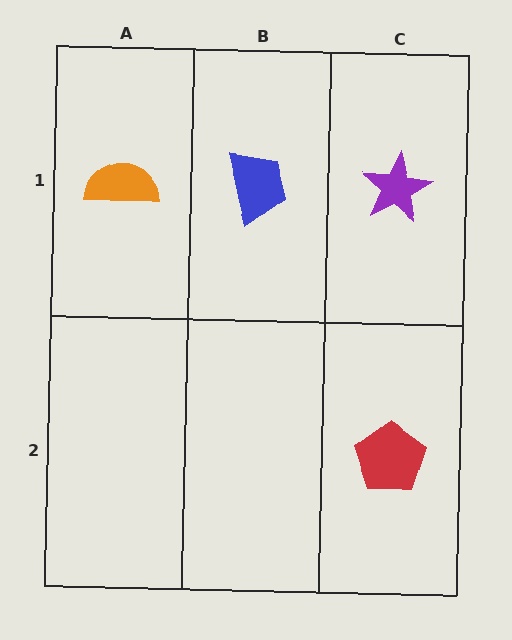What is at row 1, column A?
An orange semicircle.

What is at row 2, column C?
A red pentagon.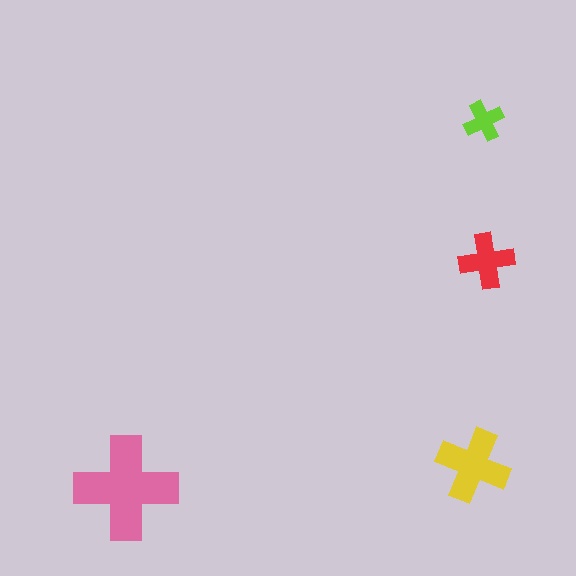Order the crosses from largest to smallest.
the pink one, the yellow one, the red one, the lime one.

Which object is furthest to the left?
The pink cross is leftmost.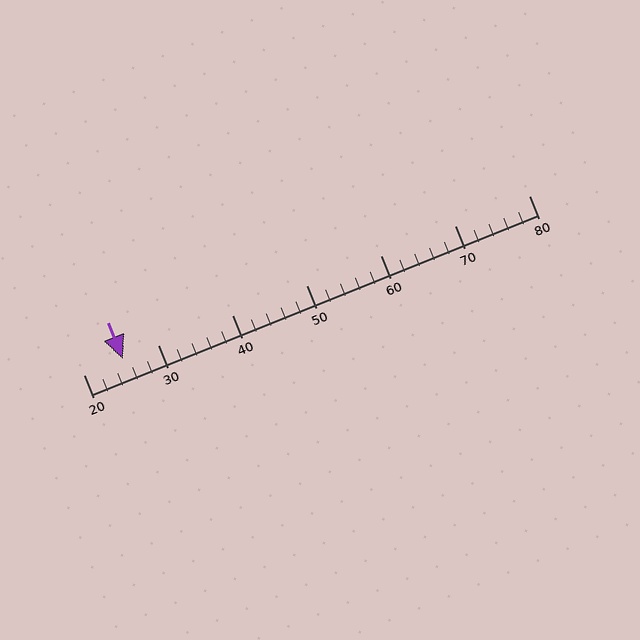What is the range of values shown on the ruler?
The ruler shows values from 20 to 80.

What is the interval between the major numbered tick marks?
The major tick marks are spaced 10 units apart.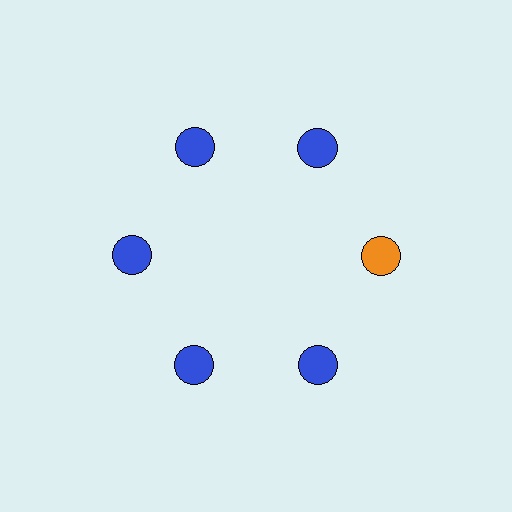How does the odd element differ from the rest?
It has a different color: orange instead of blue.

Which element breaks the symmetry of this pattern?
The orange circle at roughly the 3 o'clock position breaks the symmetry. All other shapes are blue circles.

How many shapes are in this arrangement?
There are 6 shapes arranged in a ring pattern.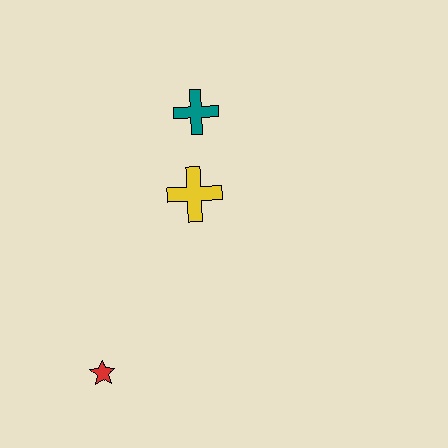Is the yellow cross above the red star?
Yes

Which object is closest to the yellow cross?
The teal cross is closest to the yellow cross.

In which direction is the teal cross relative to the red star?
The teal cross is above the red star.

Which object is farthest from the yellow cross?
The red star is farthest from the yellow cross.